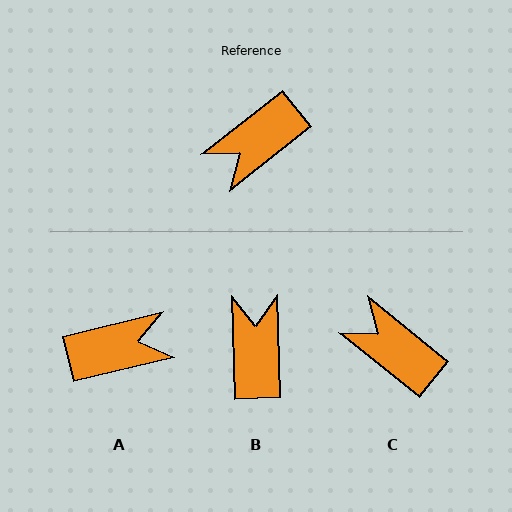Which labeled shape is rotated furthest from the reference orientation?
A, about 155 degrees away.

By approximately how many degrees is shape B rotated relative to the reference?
Approximately 127 degrees clockwise.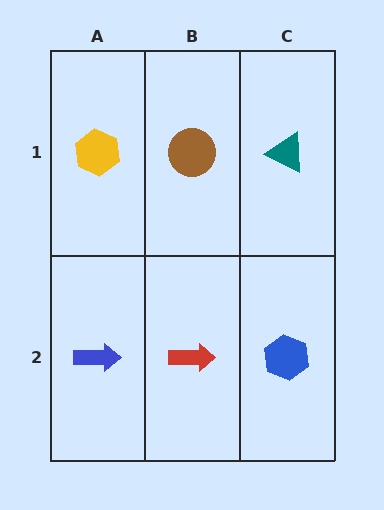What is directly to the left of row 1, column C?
A brown circle.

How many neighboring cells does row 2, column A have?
2.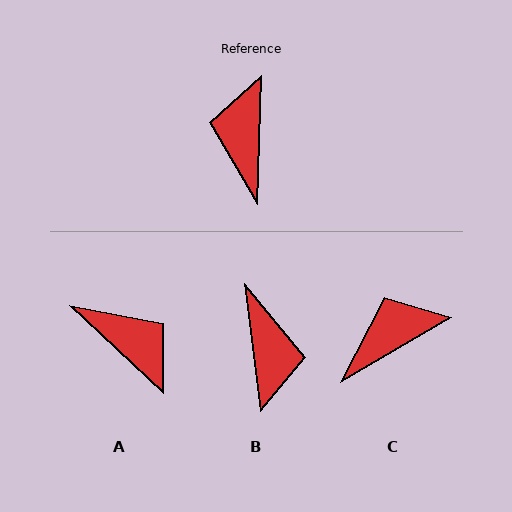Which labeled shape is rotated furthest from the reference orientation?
B, about 171 degrees away.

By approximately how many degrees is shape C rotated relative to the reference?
Approximately 58 degrees clockwise.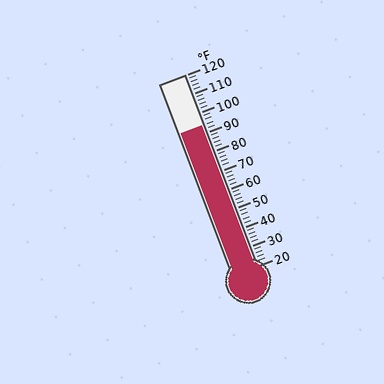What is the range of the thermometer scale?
The thermometer scale ranges from 20°F to 120°F.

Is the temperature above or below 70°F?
The temperature is above 70°F.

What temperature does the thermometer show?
The thermometer shows approximately 94°F.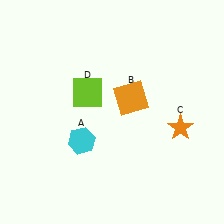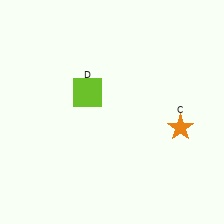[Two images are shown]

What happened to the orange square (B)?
The orange square (B) was removed in Image 2. It was in the top-right area of Image 1.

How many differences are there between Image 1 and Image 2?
There are 2 differences between the two images.